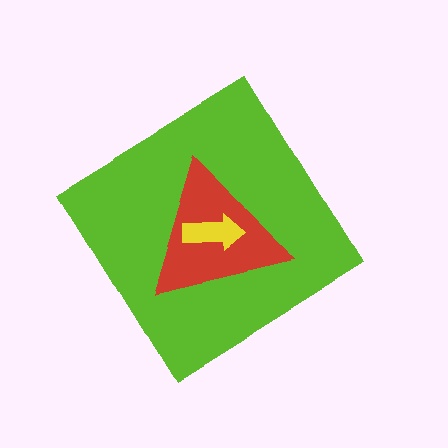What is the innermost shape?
The yellow arrow.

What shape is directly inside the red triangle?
The yellow arrow.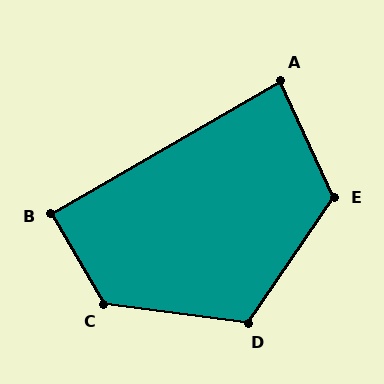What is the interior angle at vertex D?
Approximately 117 degrees (obtuse).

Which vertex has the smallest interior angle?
A, at approximately 85 degrees.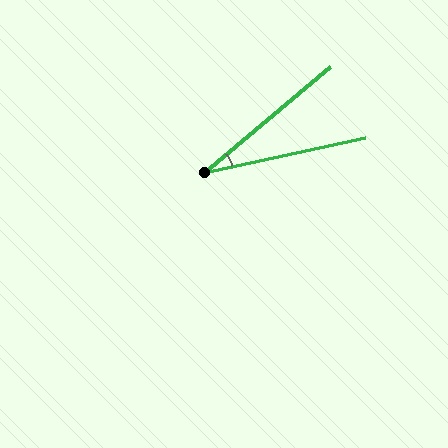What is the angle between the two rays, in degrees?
Approximately 28 degrees.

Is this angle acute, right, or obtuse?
It is acute.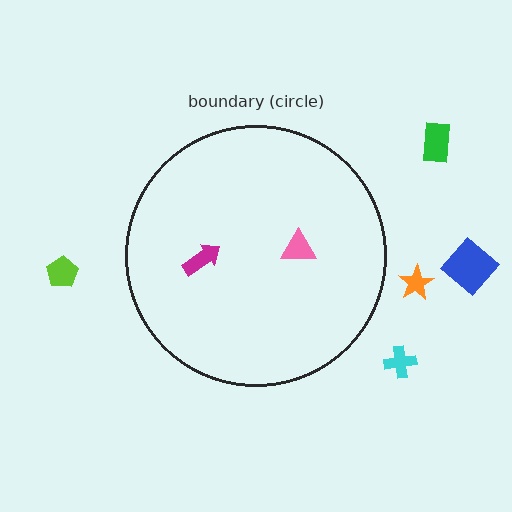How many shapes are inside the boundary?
2 inside, 5 outside.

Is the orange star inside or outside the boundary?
Outside.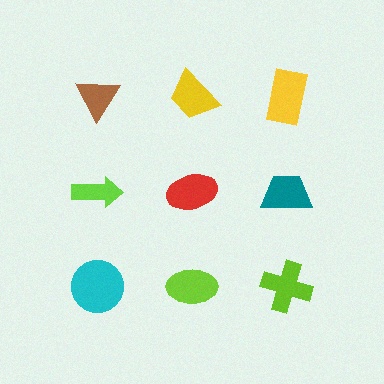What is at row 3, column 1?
A cyan circle.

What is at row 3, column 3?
A lime cross.